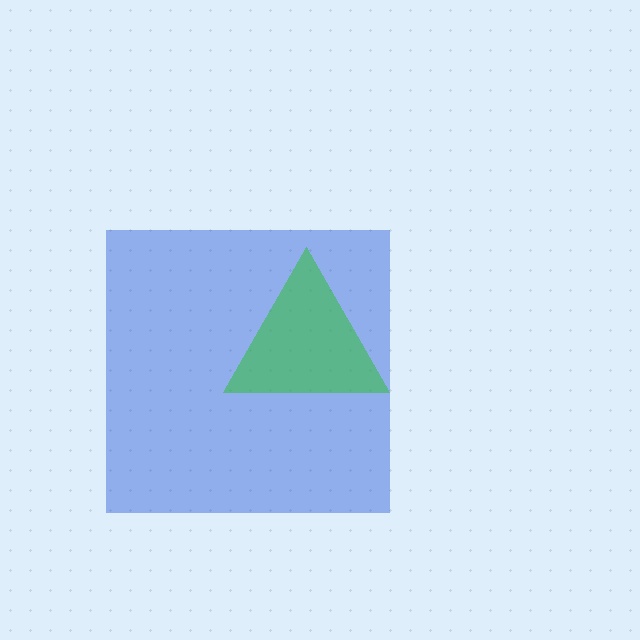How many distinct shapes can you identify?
There are 2 distinct shapes: a blue square, a green triangle.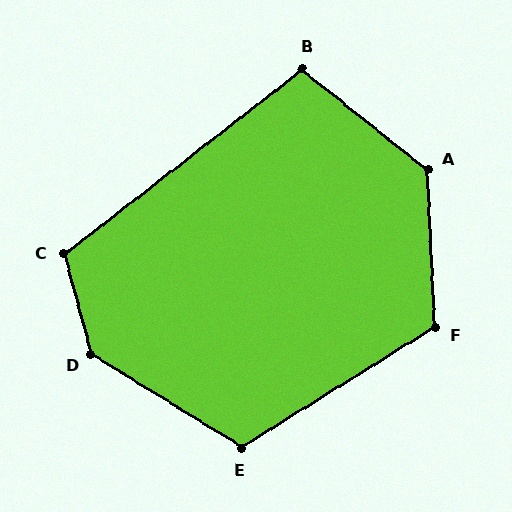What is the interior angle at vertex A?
Approximately 131 degrees (obtuse).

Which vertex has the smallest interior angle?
B, at approximately 104 degrees.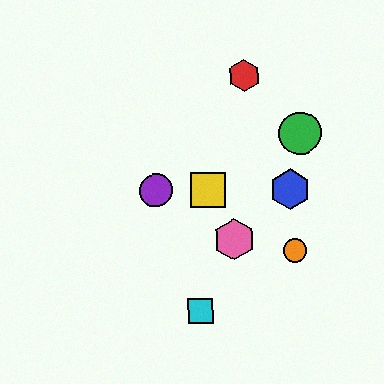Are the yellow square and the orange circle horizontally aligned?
No, the yellow square is at y≈190 and the orange circle is at y≈250.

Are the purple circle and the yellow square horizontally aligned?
Yes, both are at y≈191.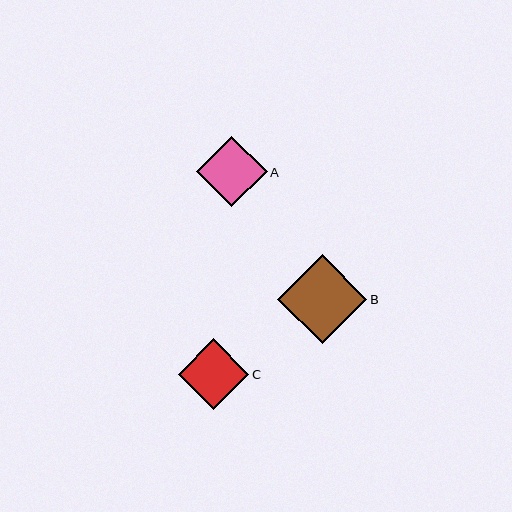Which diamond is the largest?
Diamond B is the largest with a size of approximately 89 pixels.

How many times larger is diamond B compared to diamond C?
Diamond B is approximately 1.3 times the size of diamond C.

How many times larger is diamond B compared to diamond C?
Diamond B is approximately 1.3 times the size of diamond C.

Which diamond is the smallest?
Diamond A is the smallest with a size of approximately 70 pixels.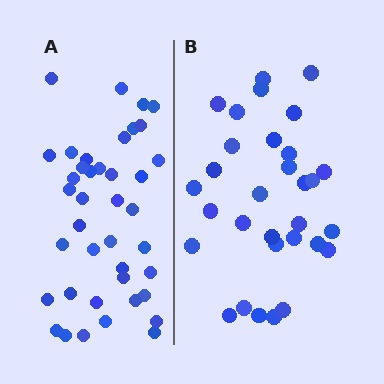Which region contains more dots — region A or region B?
Region A (the left region) has more dots.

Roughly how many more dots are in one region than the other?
Region A has roughly 8 or so more dots than region B.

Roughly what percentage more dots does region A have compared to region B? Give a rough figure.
About 30% more.